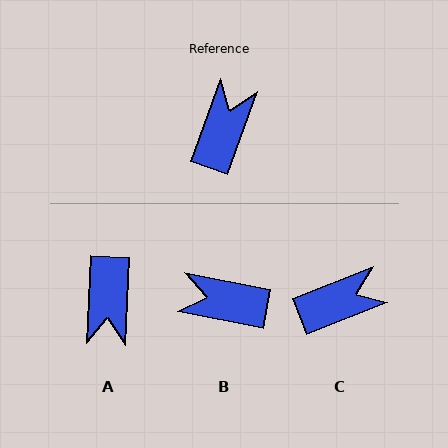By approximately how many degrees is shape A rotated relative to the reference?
Approximately 163 degrees clockwise.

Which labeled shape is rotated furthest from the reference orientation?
A, about 163 degrees away.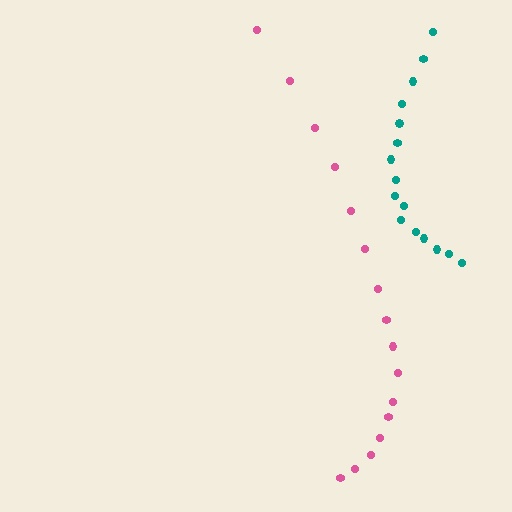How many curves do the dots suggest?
There are 2 distinct paths.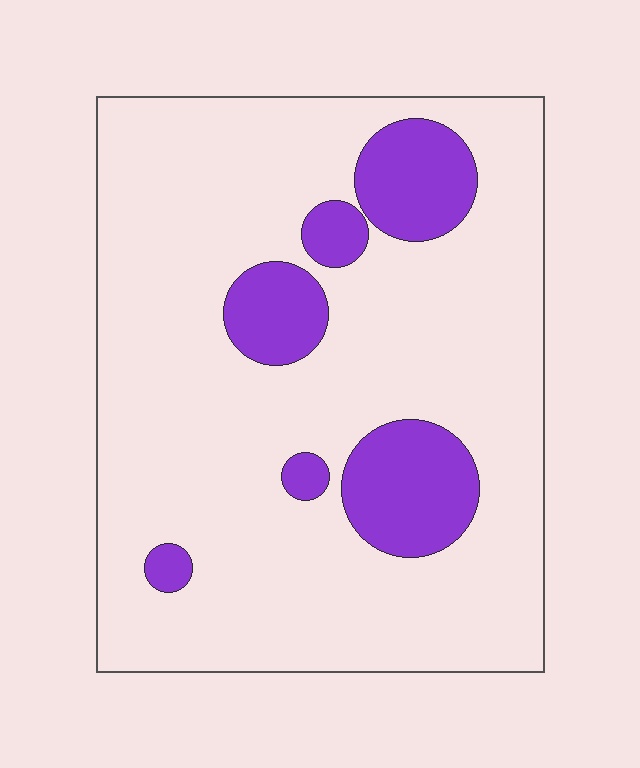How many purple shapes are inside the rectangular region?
6.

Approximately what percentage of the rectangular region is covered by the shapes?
Approximately 15%.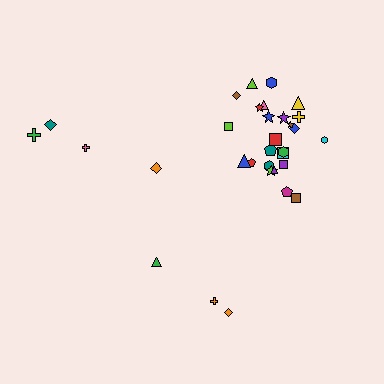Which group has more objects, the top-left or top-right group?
The top-right group.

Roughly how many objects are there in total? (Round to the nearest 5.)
Roughly 30 objects in total.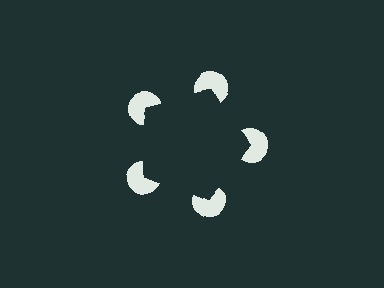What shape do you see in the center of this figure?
An illusory pentagon — its edges are inferred from the aligned wedge cuts in the pac-man discs, not physically drawn.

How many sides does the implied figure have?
5 sides.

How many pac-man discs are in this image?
There are 5 — one at each vertex of the illusory pentagon.